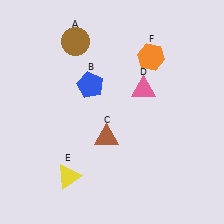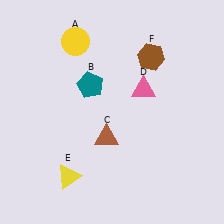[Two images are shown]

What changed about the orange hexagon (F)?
In Image 1, F is orange. In Image 2, it changed to brown.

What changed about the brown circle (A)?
In Image 1, A is brown. In Image 2, it changed to yellow.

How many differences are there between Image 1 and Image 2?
There are 3 differences between the two images.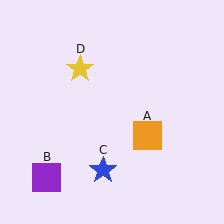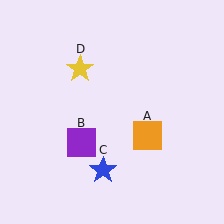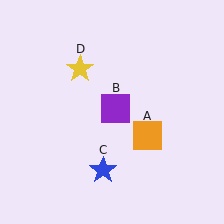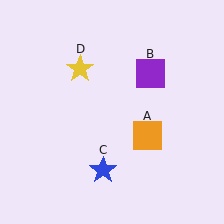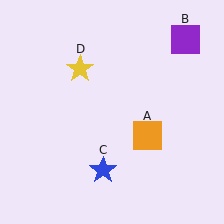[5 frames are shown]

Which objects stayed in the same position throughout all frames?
Orange square (object A) and blue star (object C) and yellow star (object D) remained stationary.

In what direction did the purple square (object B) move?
The purple square (object B) moved up and to the right.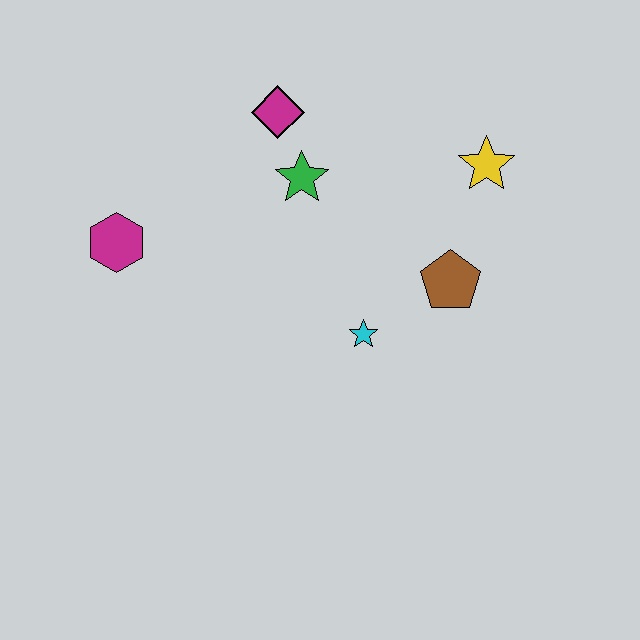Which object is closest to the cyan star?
The brown pentagon is closest to the cyan star.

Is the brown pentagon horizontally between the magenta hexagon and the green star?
No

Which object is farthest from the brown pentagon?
The magenta hexagon is farthest from the brown pentagon.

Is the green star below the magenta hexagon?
No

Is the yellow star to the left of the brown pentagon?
No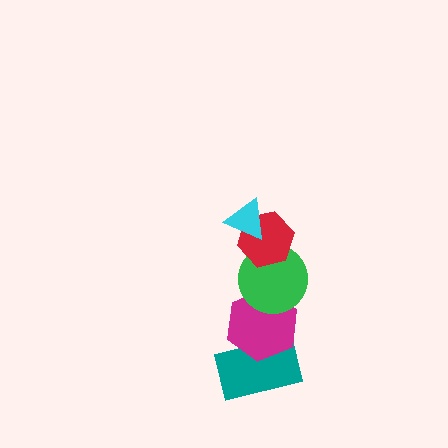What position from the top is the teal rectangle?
The teal rectangle is 5th from the top.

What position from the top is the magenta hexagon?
The magenta hexagon is 4th from the top.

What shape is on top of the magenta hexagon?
The green circle is on top of the magenta hexagon.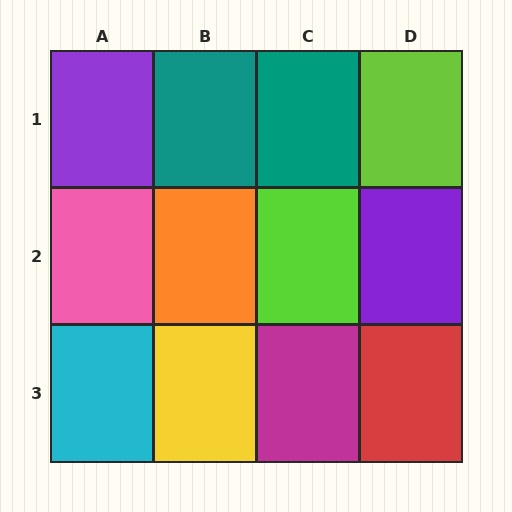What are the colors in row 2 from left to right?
Pink, orange, lime, purple.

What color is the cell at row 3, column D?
Red.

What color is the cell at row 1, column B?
Teal.